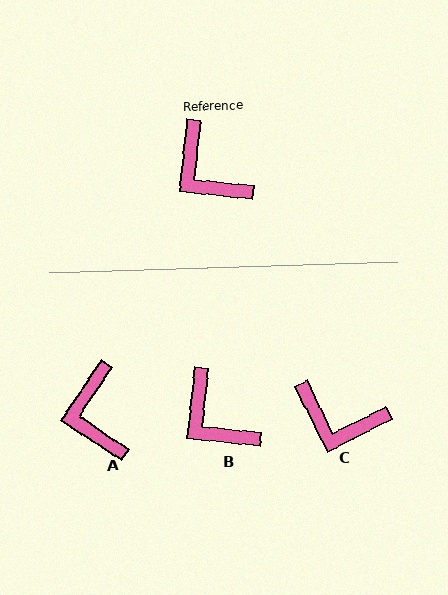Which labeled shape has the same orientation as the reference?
B.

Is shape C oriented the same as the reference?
No, it is off by about 33 degrees.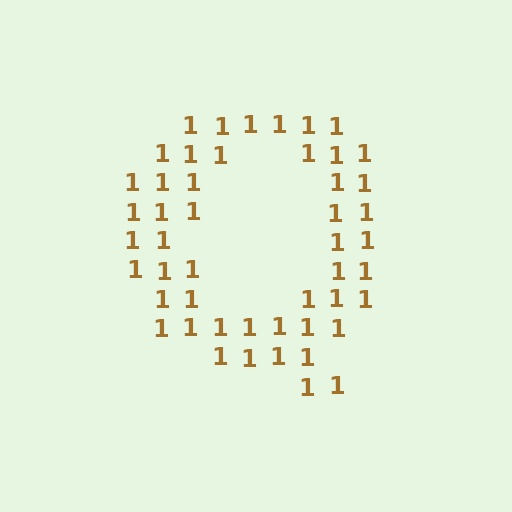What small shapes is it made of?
It is made of small digit 1's.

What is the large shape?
The large shape is the letter Q.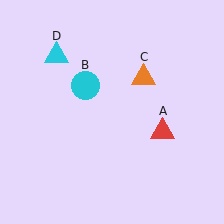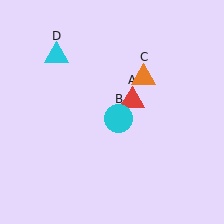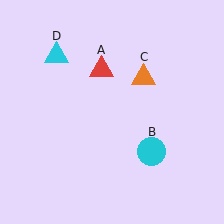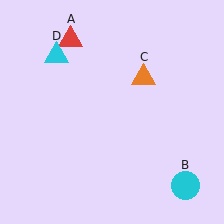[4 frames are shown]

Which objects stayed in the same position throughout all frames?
Orange triangle (object C) and cyan triangle (object D) remained stationary.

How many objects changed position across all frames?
2 objects changed position: red triangle (object A), cyan circle (object B).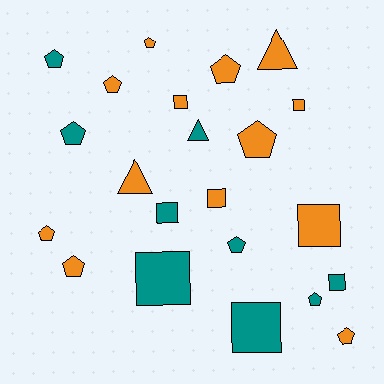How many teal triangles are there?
There is 1 teal triangle.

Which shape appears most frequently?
Pentagon, with 11 objects.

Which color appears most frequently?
Orange, with 13 objects.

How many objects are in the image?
There are 22 objects.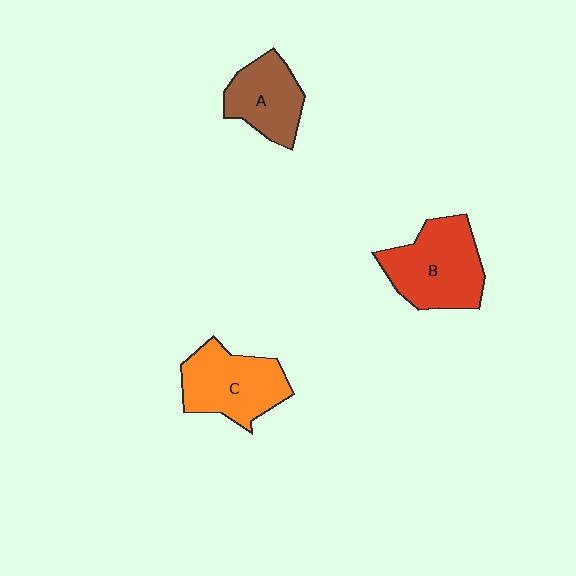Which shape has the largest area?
Shape B (red).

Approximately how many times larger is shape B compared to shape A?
Approximately 1.4 times.